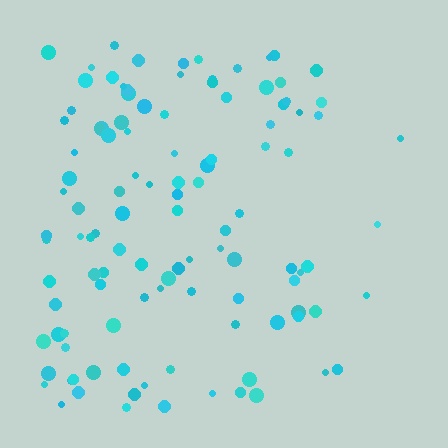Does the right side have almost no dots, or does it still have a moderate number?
Still a moderate number, just noticeably fewer than the left.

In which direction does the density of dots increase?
From right to left, with the left side densest.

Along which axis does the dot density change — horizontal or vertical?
Horizontal.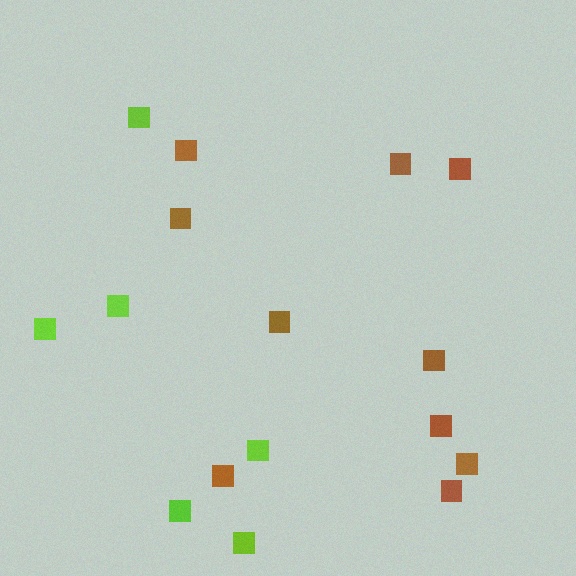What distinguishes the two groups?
There are 2 groups: one group of brown squares (10) and one group of lime squares (6).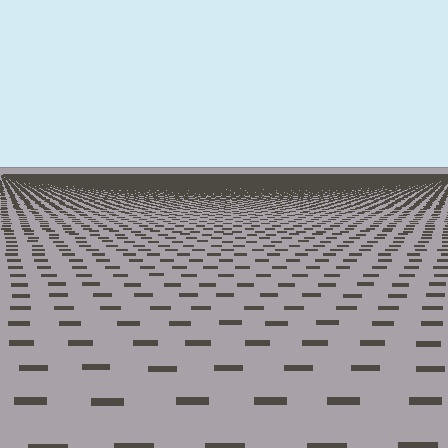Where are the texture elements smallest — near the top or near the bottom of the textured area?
Near the top.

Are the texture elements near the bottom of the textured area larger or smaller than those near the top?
Larger. Near the bottom, elements are closer to the viewer and appear at a bigger on-screen size.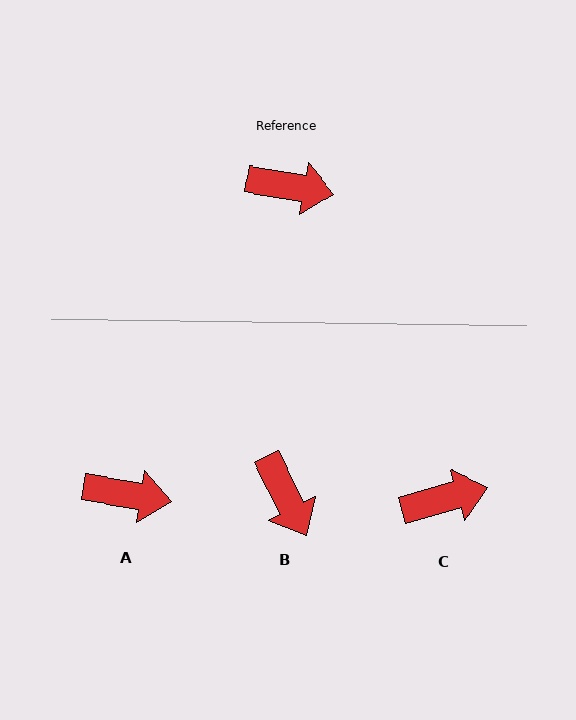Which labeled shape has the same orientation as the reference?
A.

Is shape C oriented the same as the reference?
No, it is off by about 24 degrees.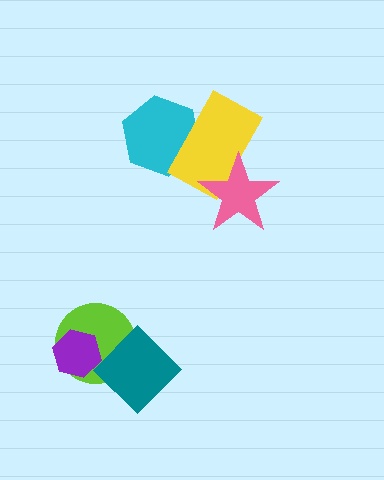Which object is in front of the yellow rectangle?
The pink star is in front of the yellow rectangle.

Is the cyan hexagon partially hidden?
Yes, it is partially covered by another shape.